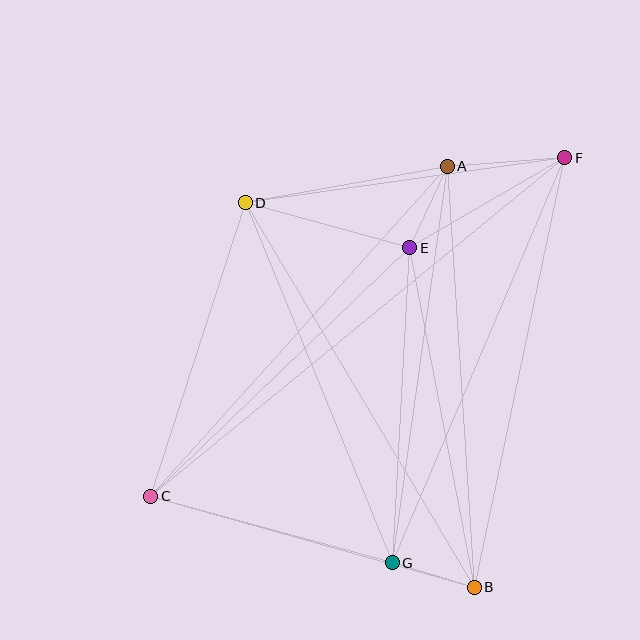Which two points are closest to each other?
Points B and G are closest to each other.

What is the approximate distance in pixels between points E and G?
The distance between E and G is approximately 316 pixels.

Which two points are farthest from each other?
Points C and F are farthest from each other.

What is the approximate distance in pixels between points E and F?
The distance between E and F is approximately 179 pixels.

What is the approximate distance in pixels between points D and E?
The distance between D and E is approximately 171 pixels.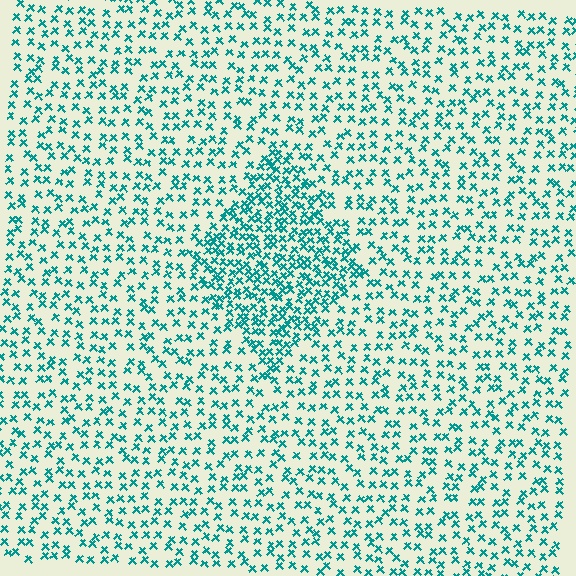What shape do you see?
I see a diamond.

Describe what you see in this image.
The image contains small teal elements arranged at two different densities. A diamond-shaped region is visible where the elements are more densely packed than the surrounding area.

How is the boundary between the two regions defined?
The boundary is defined by a change in element density (approximately 2.1x ratio). All elements are the same color, size, and shape.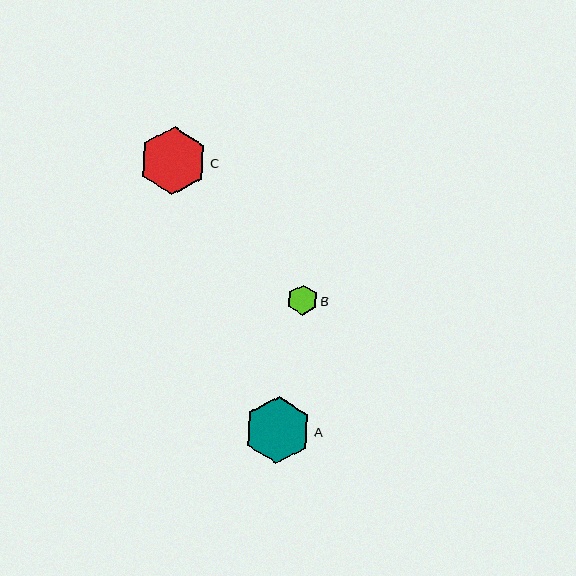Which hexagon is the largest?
Hexagon C is the largest with a size of approximately 68 pixels.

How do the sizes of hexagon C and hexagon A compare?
Hexagon C and hexagon A are approximately the same size.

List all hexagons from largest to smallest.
From largest to smallest: C, A, B.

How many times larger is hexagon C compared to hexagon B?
Hexagon C is approximately 2.2 times the size of hexagon B.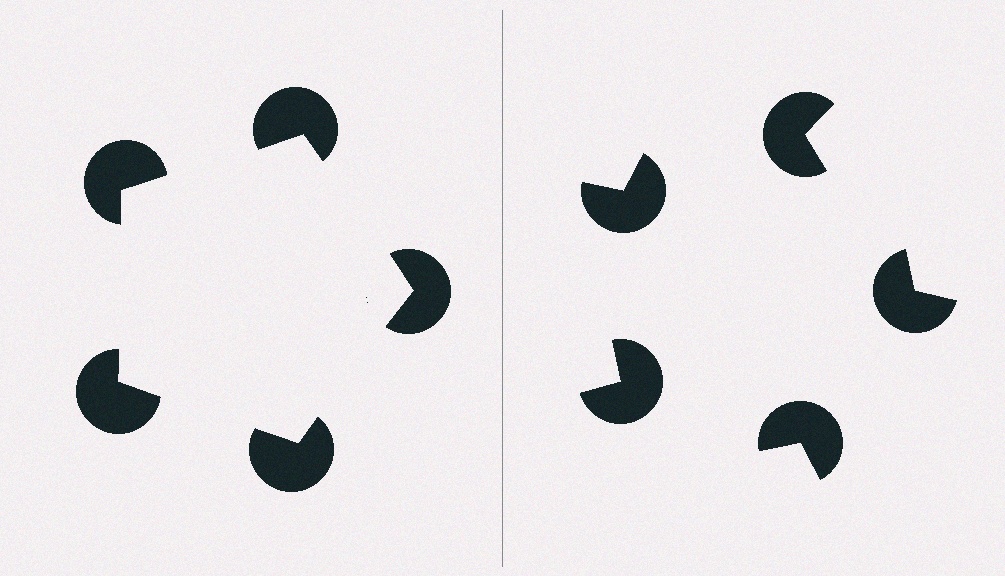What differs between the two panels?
The pac-man discs are positioned identically on both sides; only the wedge orientations differ. On the left they align to a pentagon; on the right they are misaligned.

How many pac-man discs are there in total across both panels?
10 — 5 on each side.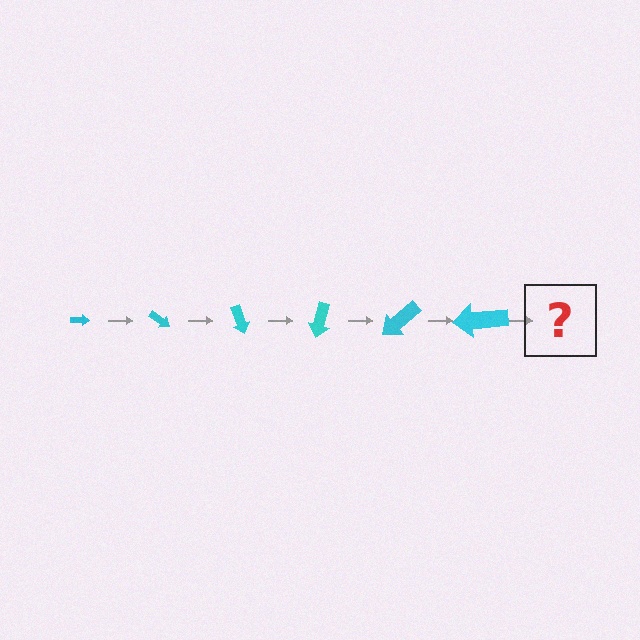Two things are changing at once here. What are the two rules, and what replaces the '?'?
The two rules are that the arrow grows larger each step and it rotates 35 degrees each step. The '?' should be an arrow, larger than the previous one and rotated 210 degrees from the start.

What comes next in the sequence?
The next element should be an arrow, larger than the previous one and rotated 210 degrees from the start.